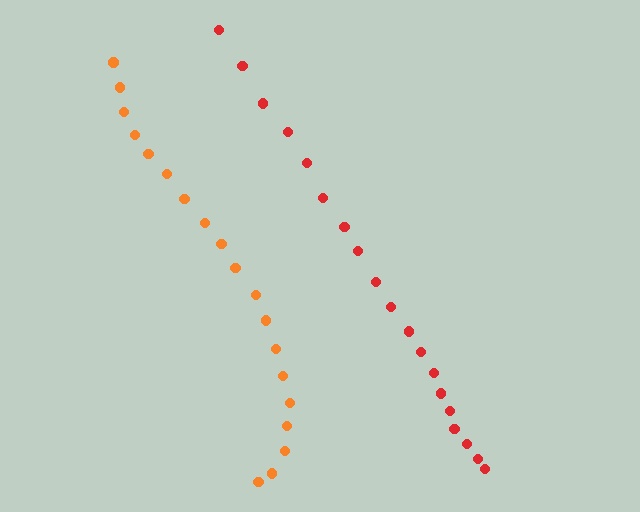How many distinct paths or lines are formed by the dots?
There are 2 distinct paths.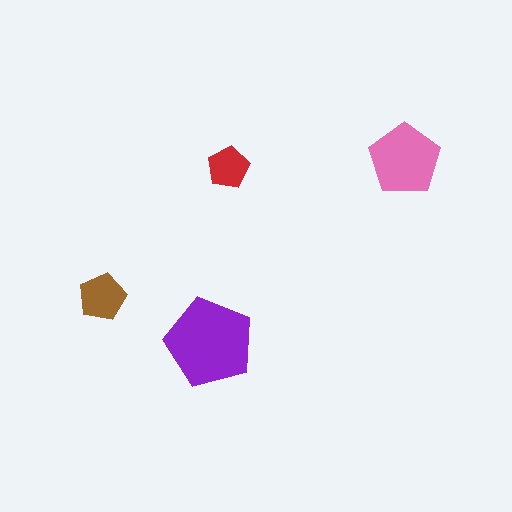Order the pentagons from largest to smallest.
the purple one, the pink one, the brown one, the red one.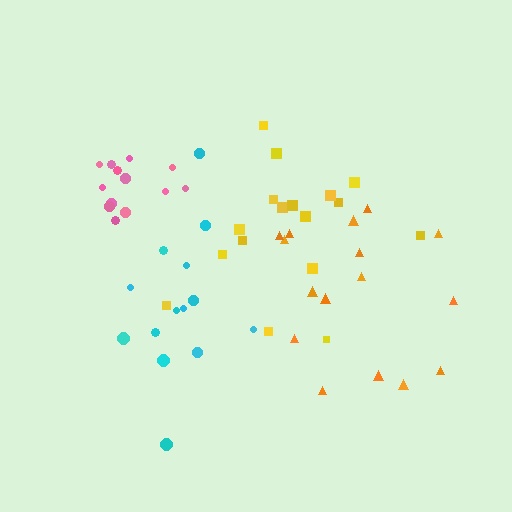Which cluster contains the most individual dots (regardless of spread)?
Yellow (17).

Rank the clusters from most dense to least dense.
pink, cyan, yellow, orange.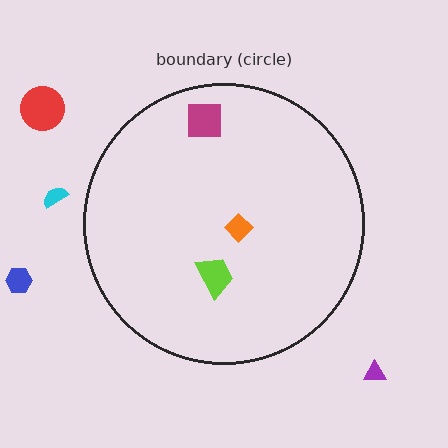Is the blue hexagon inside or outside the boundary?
Outside.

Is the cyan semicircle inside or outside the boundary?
Outside.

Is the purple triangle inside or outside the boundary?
Outside.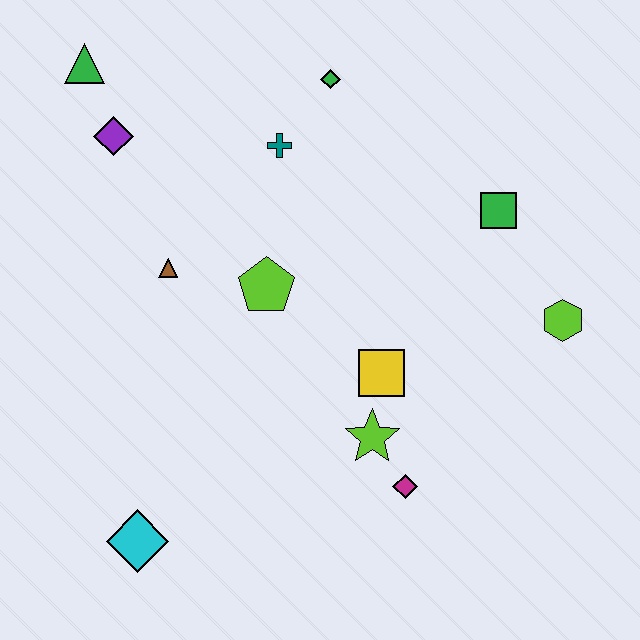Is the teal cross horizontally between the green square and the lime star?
No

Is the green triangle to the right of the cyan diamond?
No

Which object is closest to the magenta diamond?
The lime star is closest to the magenta diamond.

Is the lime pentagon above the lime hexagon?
Yes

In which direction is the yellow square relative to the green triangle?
The yellow square is below the green triangle.